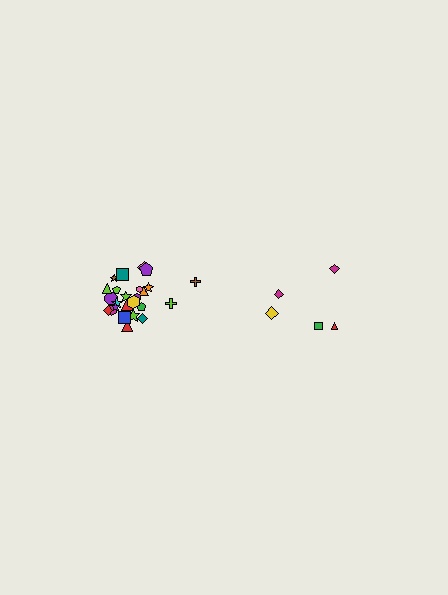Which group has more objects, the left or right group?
The left group.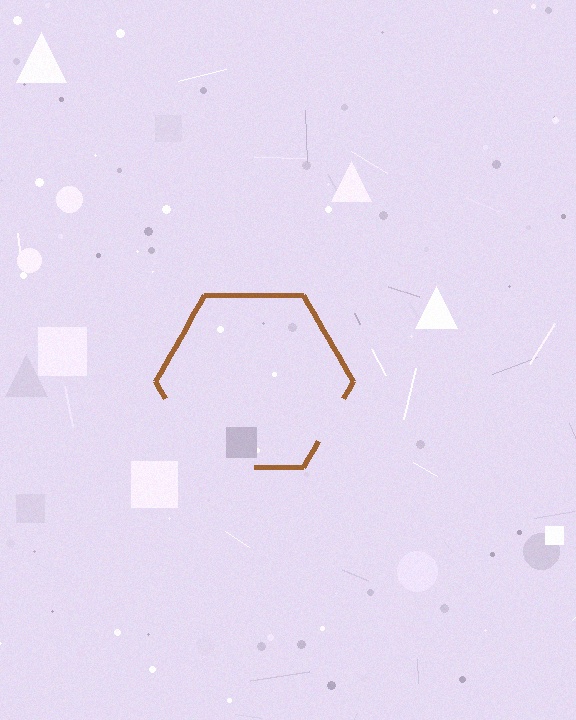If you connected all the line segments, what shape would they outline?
They would outline a hexagon.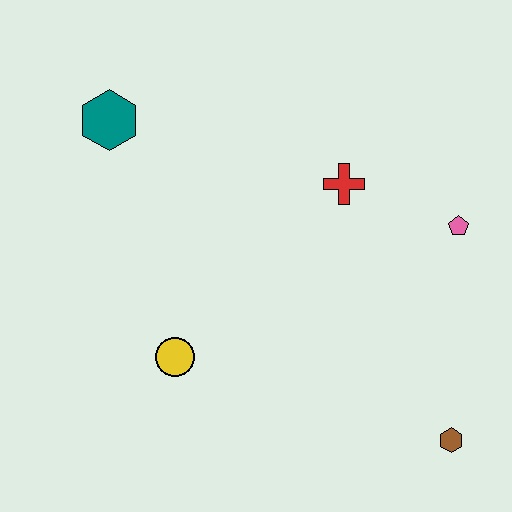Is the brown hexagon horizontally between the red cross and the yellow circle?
No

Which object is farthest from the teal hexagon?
The brown hexagon is farthest from the teal hexagon.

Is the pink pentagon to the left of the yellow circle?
No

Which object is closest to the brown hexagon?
The pink pentagon is closest to the brown hexagon.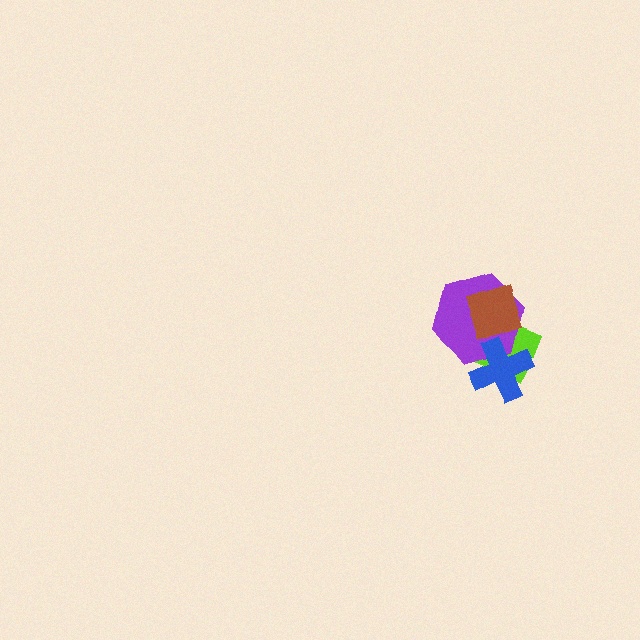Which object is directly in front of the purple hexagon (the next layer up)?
The blue cross is directly in front of the purple hexagon.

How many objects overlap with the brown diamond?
2 objects overlap with the brown diamond.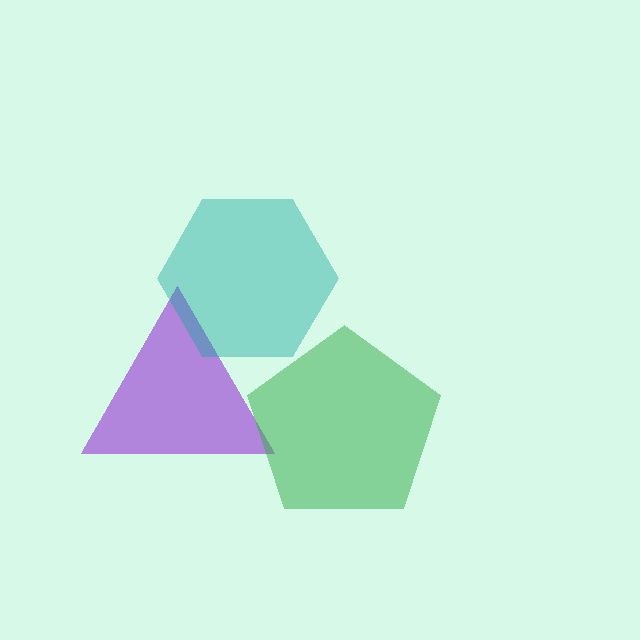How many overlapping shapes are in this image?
There are 3 overlapping shapes in the image.